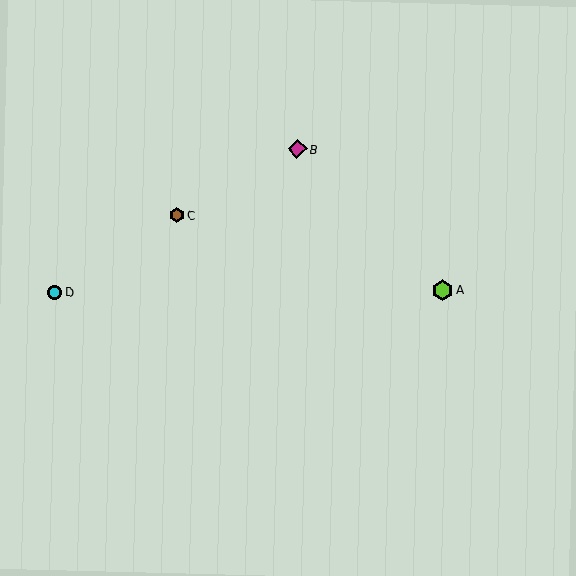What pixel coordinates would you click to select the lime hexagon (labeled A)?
Click at (442, 290) to select the lime hexagon A.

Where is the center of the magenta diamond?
The center of the magenta diamond is at (298, 149).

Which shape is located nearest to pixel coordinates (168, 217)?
The brown hexagon (labeled C) at (177, 215) is nearest to that location.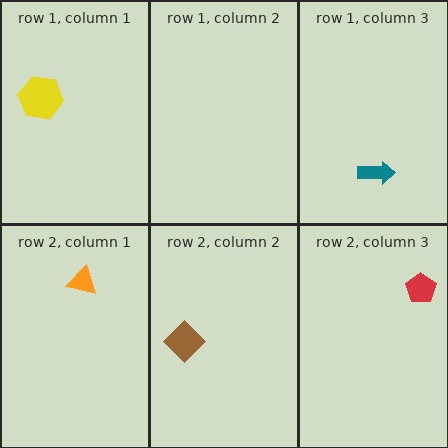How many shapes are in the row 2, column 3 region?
1.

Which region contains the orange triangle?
The row 2, column 1 region.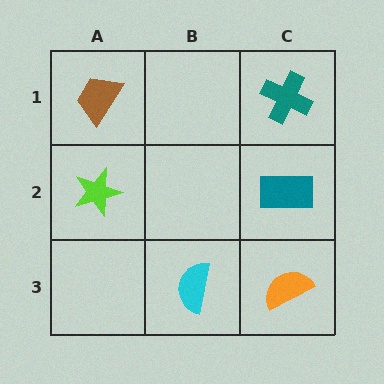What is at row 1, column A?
A brown trapezoid.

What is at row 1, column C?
A teal cross.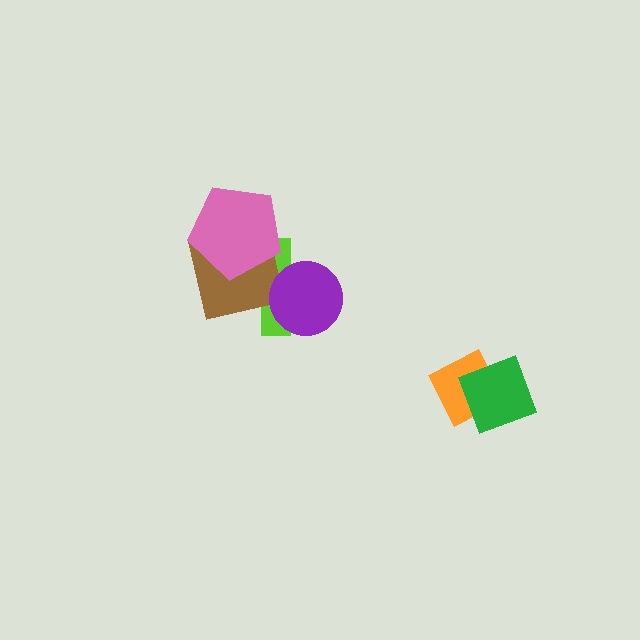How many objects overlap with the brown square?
2 objects overlap with the brown square.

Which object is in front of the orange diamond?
The green square is in front of the orange diamond.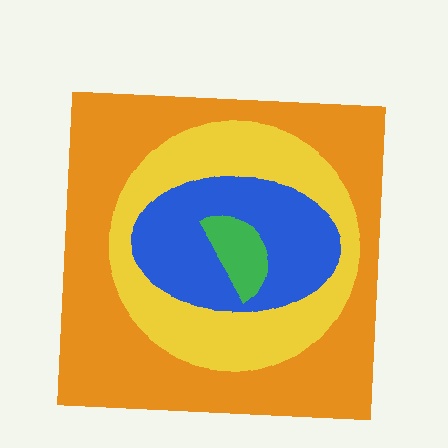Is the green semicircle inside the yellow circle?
Yes.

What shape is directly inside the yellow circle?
The blue ellipse.